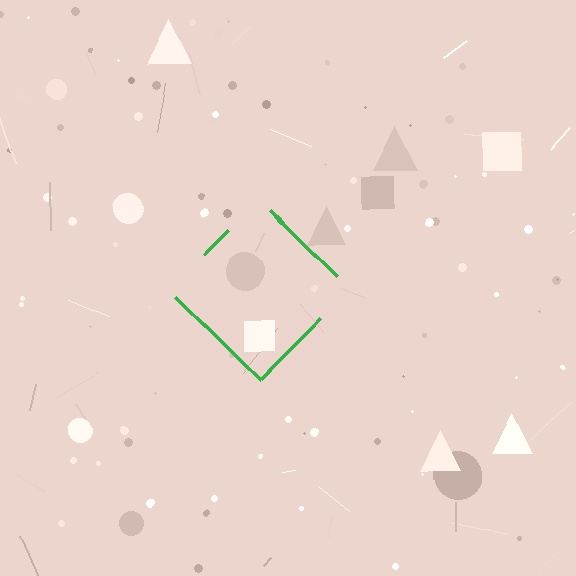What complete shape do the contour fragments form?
The contour fragments form a diamond.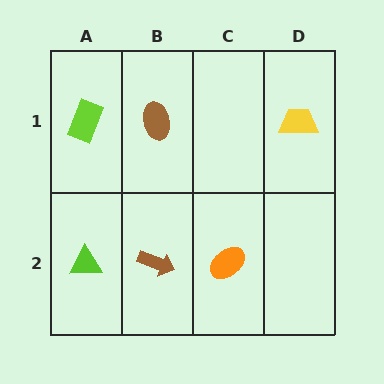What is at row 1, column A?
A lime rectangle.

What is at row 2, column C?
An orange ellipse.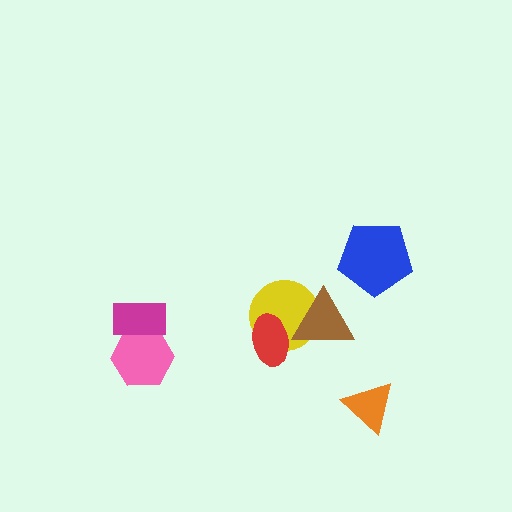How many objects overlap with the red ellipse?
2 objects overlap with the red ellipse.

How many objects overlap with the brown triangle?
2 objects overlap with the brown triangle.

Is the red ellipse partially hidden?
Yes, it is partially covered by another shape.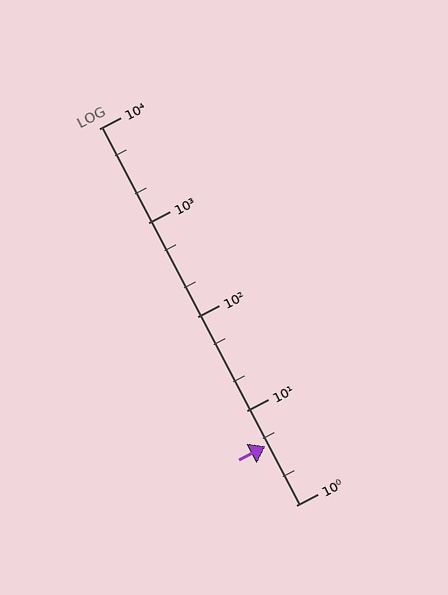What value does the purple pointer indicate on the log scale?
The pointer indicates approximately 4.2.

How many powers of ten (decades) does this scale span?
The scale spans 4 decades, from 1 to 10000.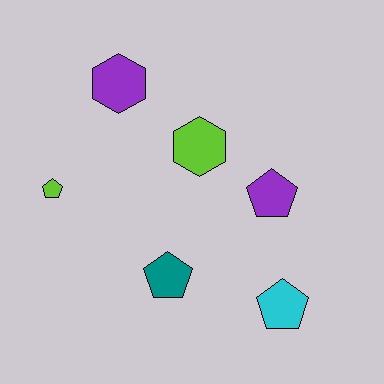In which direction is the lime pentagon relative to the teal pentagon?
The lime pentagon is to the left of the teal pentagon.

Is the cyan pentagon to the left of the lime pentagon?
No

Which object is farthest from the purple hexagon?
The cyan pentagon is farthest from the purple hexagon.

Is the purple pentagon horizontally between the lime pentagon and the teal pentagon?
No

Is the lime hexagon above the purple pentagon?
Yes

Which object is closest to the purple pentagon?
The lime hexagon is closest to the purple pentagon.